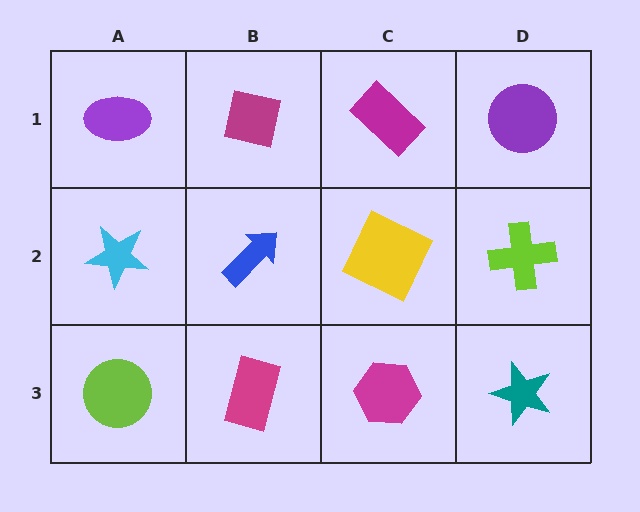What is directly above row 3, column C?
A yellow square.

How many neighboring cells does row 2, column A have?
3.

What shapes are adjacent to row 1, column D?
A lime cross (row 2, column D), a magenta rectangle (row 1, column C).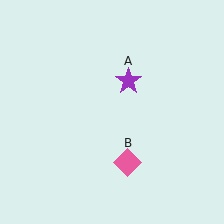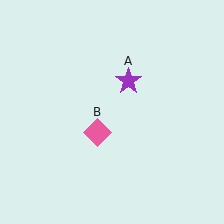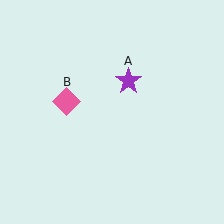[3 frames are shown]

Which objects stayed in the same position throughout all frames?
Purple star (object A) remained stationary.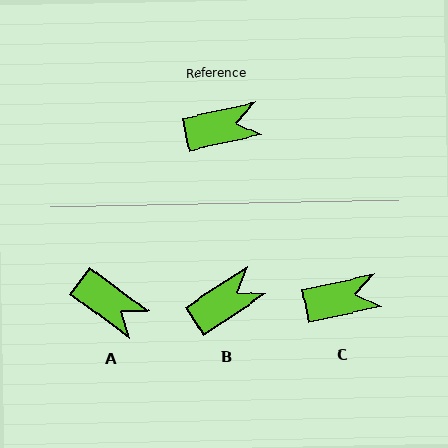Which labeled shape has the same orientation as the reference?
C.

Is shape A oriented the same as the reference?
No, it is off by about 48 degrees.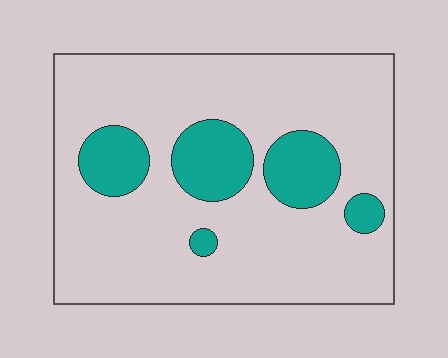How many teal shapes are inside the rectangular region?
5.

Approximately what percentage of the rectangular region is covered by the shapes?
Approximately 20%.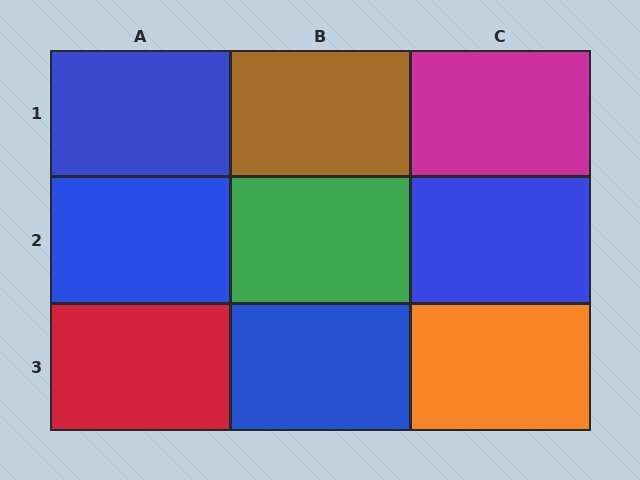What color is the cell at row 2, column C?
Blue.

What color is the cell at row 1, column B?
Brown.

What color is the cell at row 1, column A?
Blue.